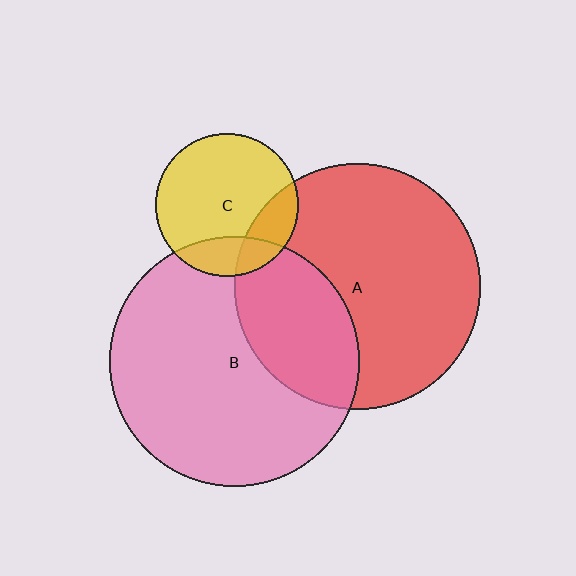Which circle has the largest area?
Circle B (pink).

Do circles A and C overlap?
Yes.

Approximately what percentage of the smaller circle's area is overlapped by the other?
Approximately 20%.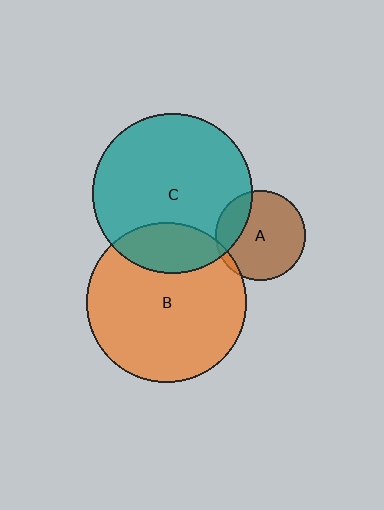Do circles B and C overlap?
Yes.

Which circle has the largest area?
Circle B (orange).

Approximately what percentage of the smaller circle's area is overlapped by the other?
Approximately 20%.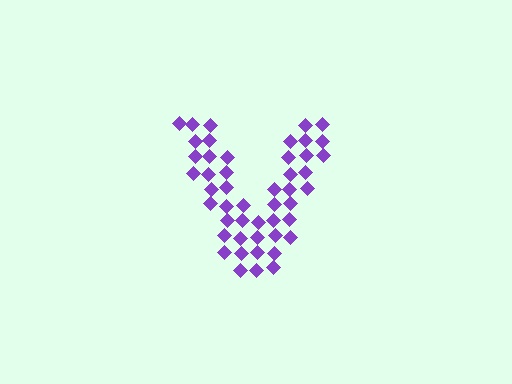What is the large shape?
The large shape is the letter V.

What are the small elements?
The small elements are diamonds.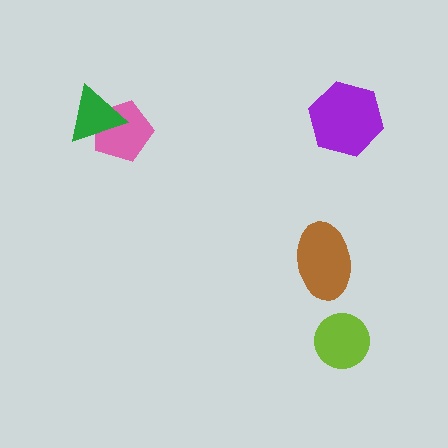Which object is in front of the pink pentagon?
The green triangle is in front of the pink pentagon.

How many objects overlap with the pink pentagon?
1 object overlaps with the pink pentagon.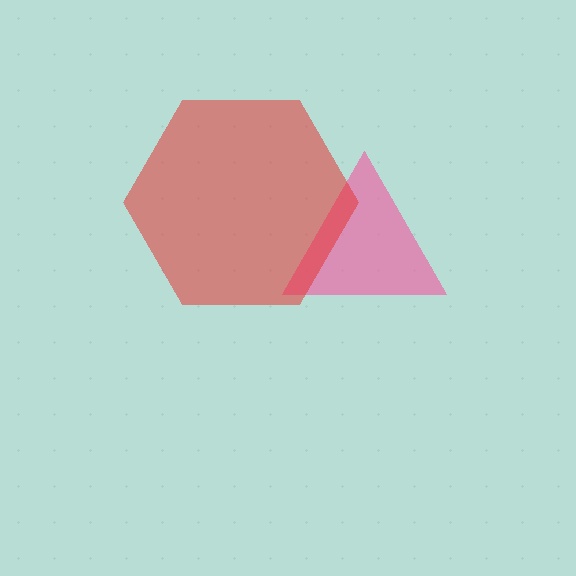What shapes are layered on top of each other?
The layered shapes are: a pink triangle, a red hexagon.